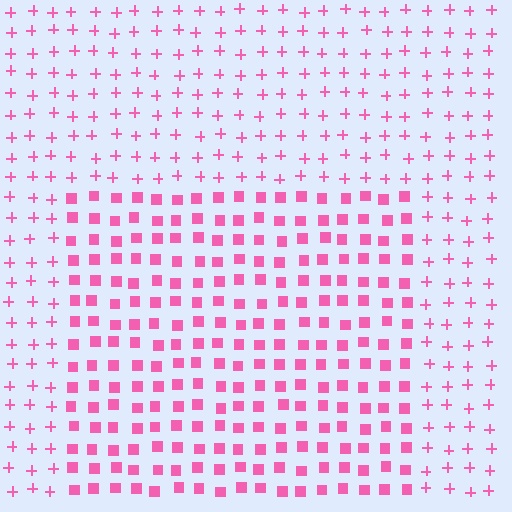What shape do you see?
I see a rectangle.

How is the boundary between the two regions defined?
The boundary is defined by a change in element shape: squares inside vs. plus signs outside. All elements share the same color and spacing.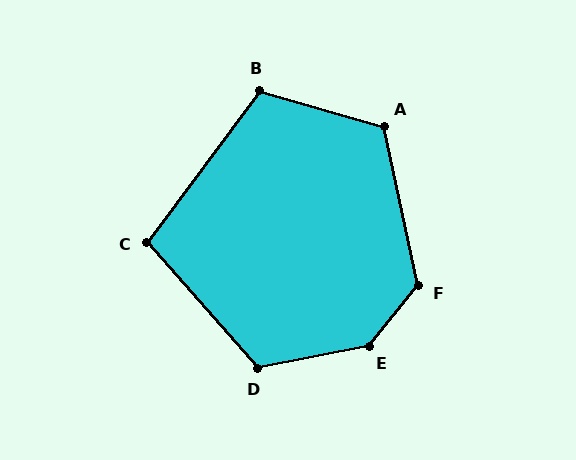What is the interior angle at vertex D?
Approximately 120 degrees (obtuse).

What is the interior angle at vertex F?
Approximately 129 degrees (obtuse).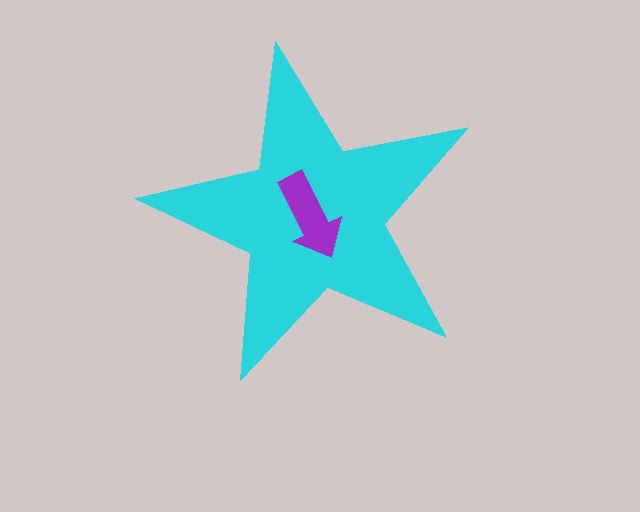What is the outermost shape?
The cyan star.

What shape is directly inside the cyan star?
The purple arrow.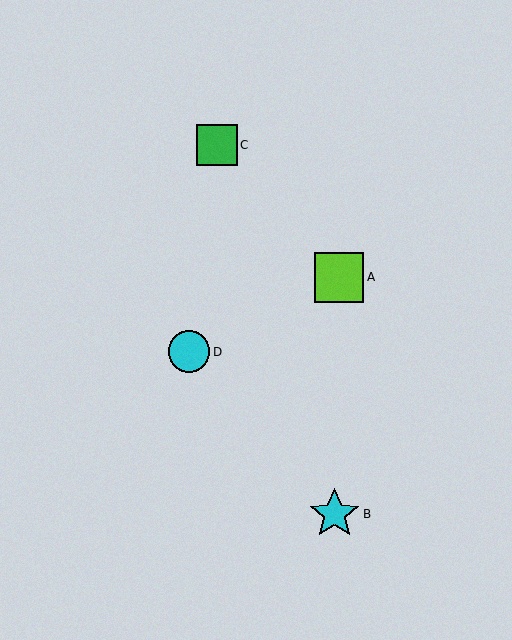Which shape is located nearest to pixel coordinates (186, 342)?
The cyan circle (labeled D) at (189, 352) is nearest to that location.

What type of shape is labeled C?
Shape C is a green square.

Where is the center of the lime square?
The center of the lime square is at (339, 277).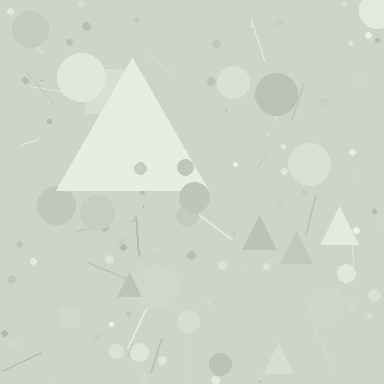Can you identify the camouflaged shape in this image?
The camouflaged shape is a triangle.